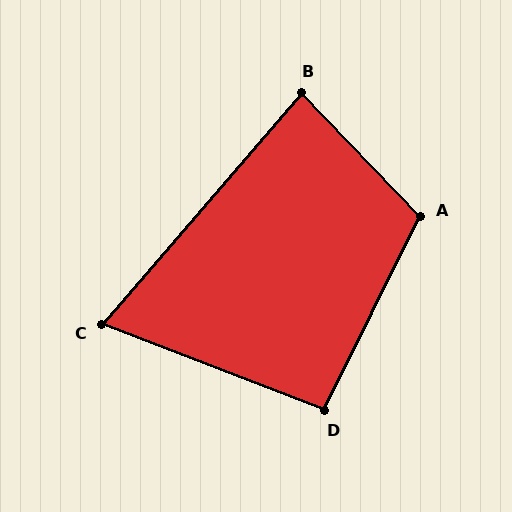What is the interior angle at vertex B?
Approximately 85 degrees (acute).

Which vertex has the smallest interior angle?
C, at approximately 70 degrees.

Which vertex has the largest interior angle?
A, at approximately 110 degrees.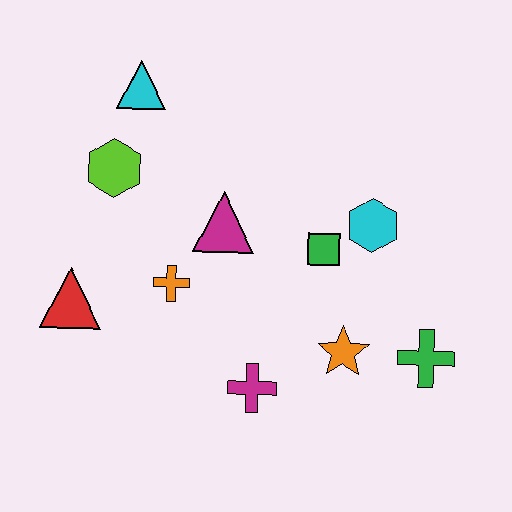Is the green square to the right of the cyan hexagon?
No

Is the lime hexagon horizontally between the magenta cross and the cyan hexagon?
No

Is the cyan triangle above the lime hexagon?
Yes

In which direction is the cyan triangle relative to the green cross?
The cyan triangle is to the left of the green cross.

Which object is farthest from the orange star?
The cyan triangle is farthest from the orange star.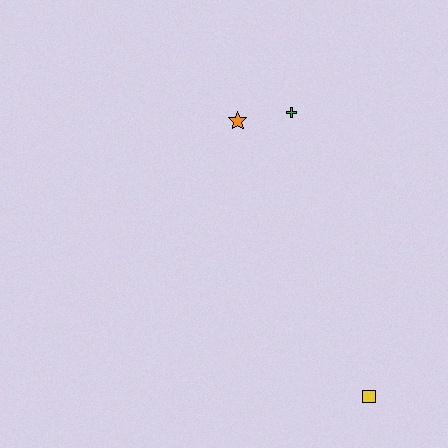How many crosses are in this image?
There is 1 cross.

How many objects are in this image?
There are 3 objects.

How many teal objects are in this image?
There are no teal objects.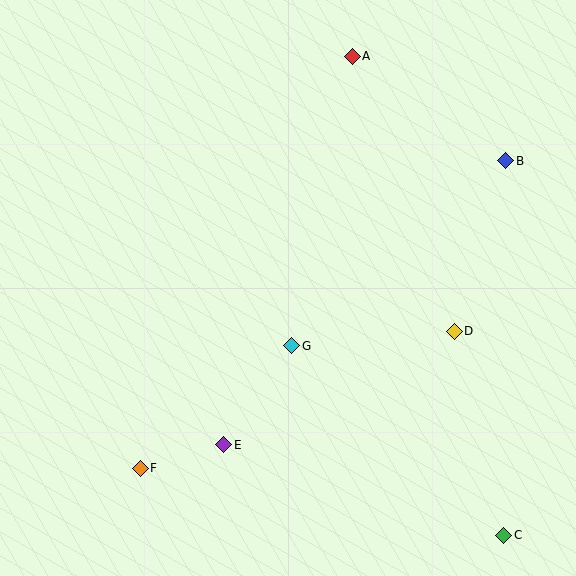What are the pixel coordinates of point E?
Point E is at (224, 445).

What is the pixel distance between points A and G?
The distance between A and G is 296 pixels.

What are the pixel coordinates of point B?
Point B is at (506, 161).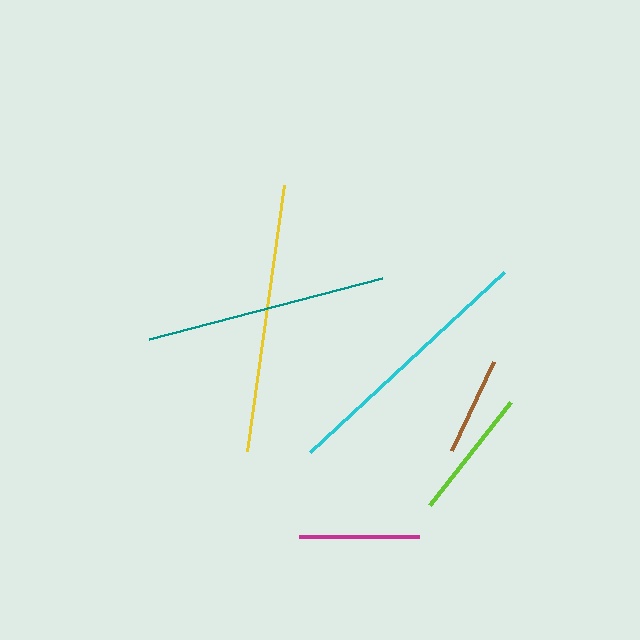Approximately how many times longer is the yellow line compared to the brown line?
The yellow line is approximately 2.7 times the length of the brown line.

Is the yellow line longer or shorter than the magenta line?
The yellow line is longer than the magenta line.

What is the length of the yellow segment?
The yellow segment is approximately 268 pixels long.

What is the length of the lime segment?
The lime segment is approximately 131 pixels long.